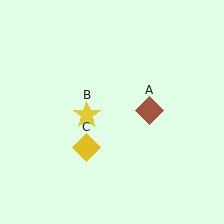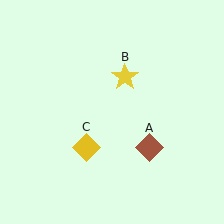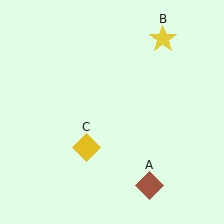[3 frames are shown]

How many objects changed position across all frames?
2 objects changed position: brown diamond (object A), yellow star (object B).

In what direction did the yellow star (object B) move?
The yellow star (object B) moved up and to the right.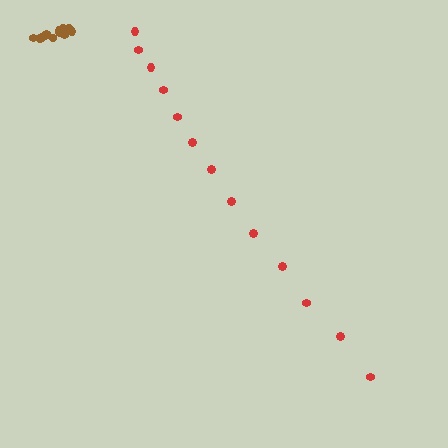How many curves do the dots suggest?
There are 2 distinct paths.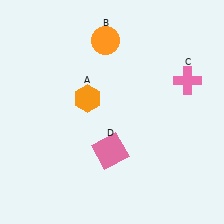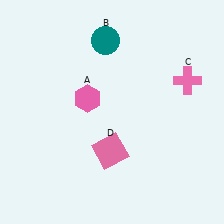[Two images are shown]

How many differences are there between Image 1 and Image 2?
There are 2 differences between the two images.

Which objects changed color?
A changed from orange to pink. B changed from orange to teal.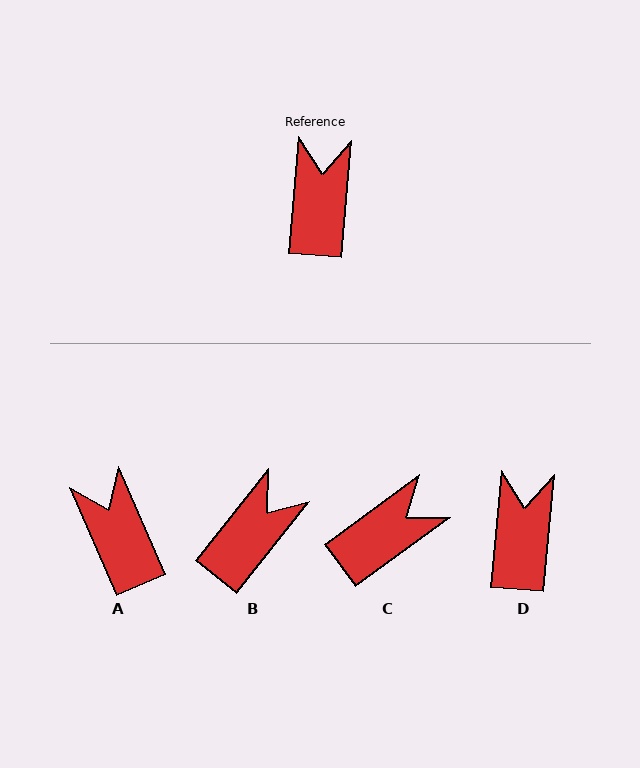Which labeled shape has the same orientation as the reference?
D.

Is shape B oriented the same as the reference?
No, it is off by about 33 degrees.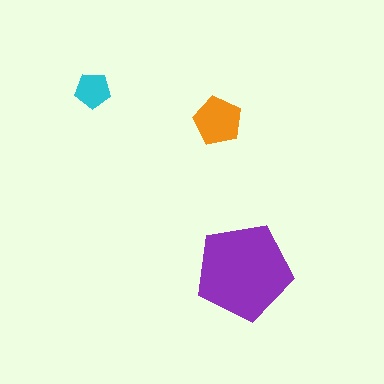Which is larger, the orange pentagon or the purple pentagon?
The purple one.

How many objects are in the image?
There are 3 objects in the image.